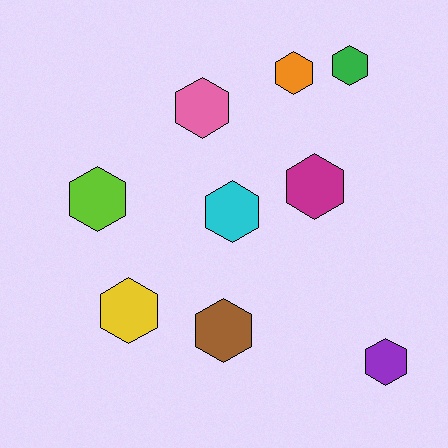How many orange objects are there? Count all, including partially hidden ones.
There is 1 orange object.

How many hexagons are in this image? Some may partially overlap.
There are 9 hexagons.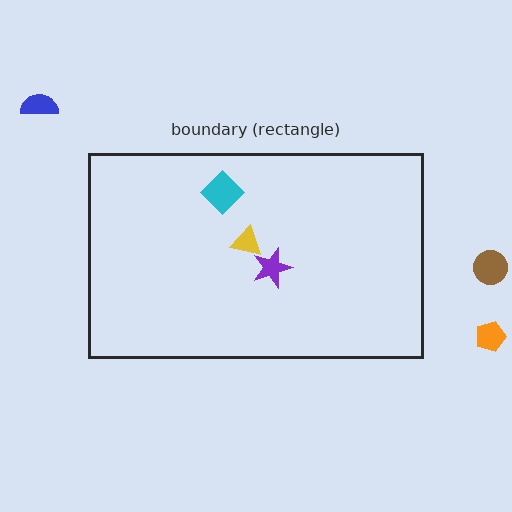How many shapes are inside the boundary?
3 inside, 3 outside.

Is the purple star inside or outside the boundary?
Inside.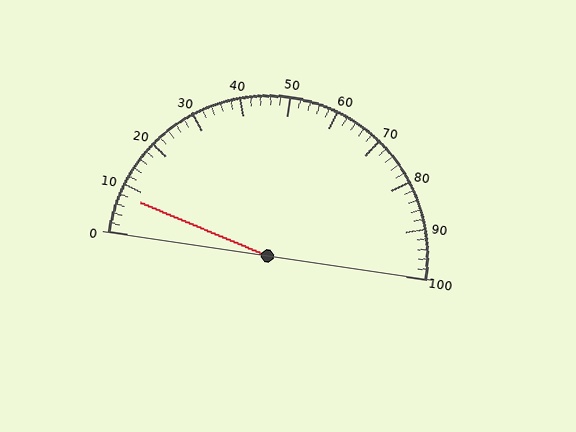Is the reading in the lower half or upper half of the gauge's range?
The reading is in the lower half of the range (0 to 100).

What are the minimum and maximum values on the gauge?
The gauge ranges from 0 to 100.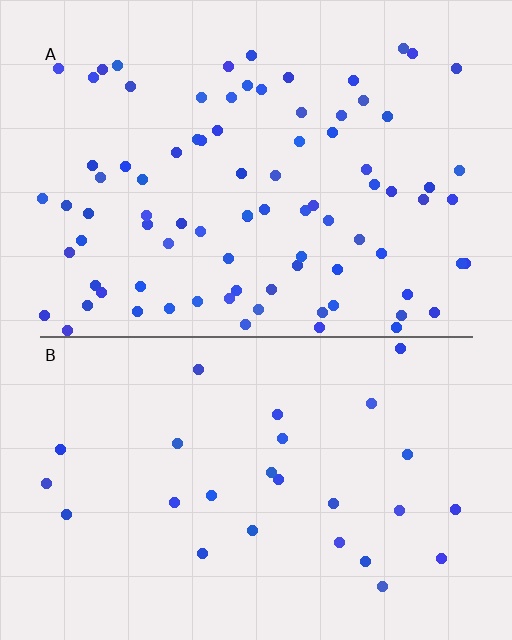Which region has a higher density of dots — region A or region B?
A (the top).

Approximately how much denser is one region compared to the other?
Approximately 3.2× — region A over region B.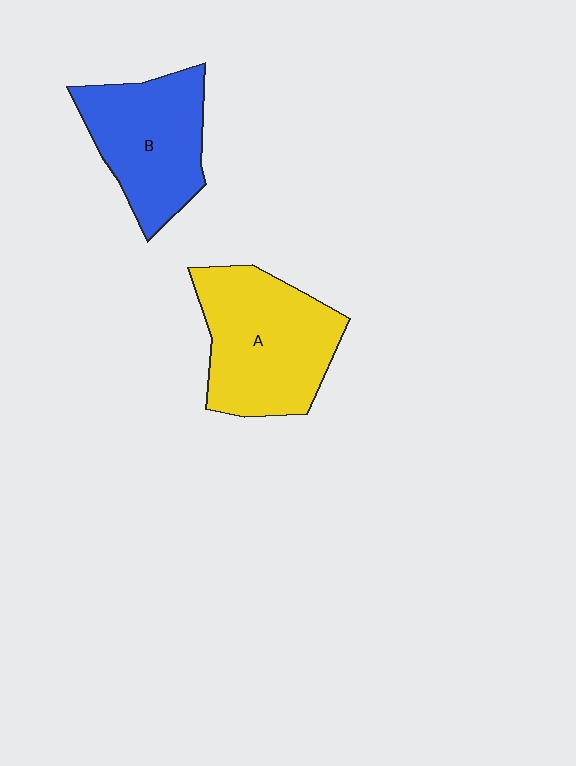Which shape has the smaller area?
Shape B (blue).